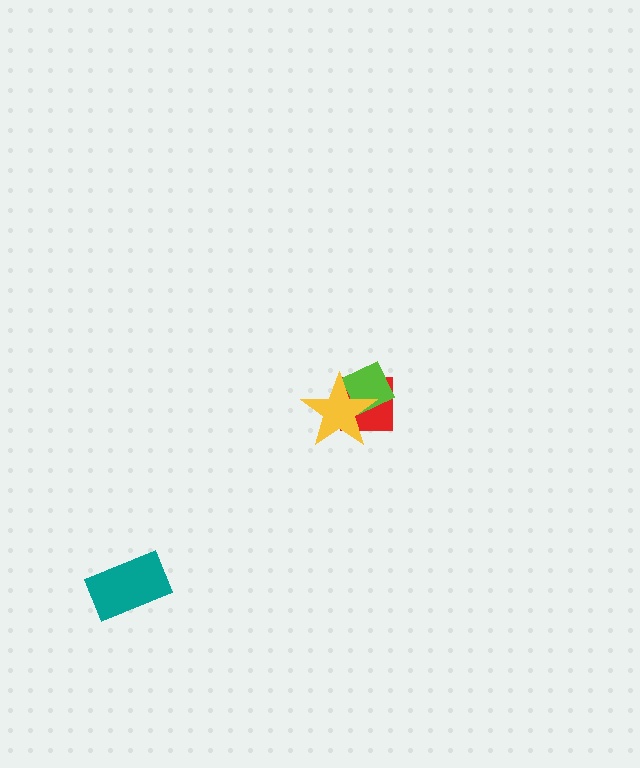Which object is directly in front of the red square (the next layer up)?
The lime diamond is directly in front of the red square.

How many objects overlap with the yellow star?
2 objects overlap with the yellow star.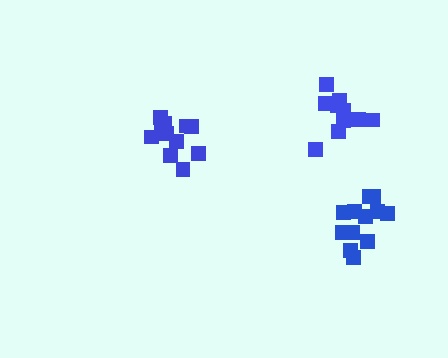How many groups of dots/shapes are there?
There are 3 groups.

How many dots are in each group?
Group 1: 11 dots, Group 2: 11 dots, Group 3: 12 dots (34 total).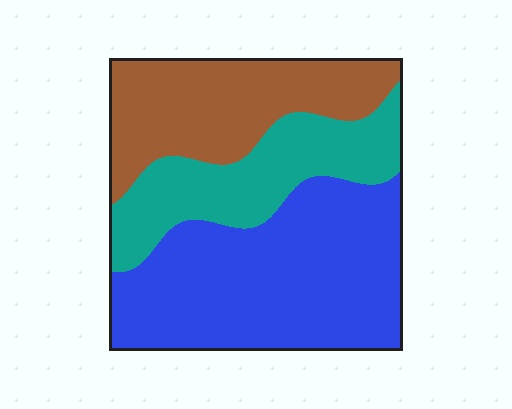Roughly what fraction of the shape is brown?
Brown covers around 30% of the shape.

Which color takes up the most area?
Blue, at roughly 45%.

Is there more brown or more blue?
Blue.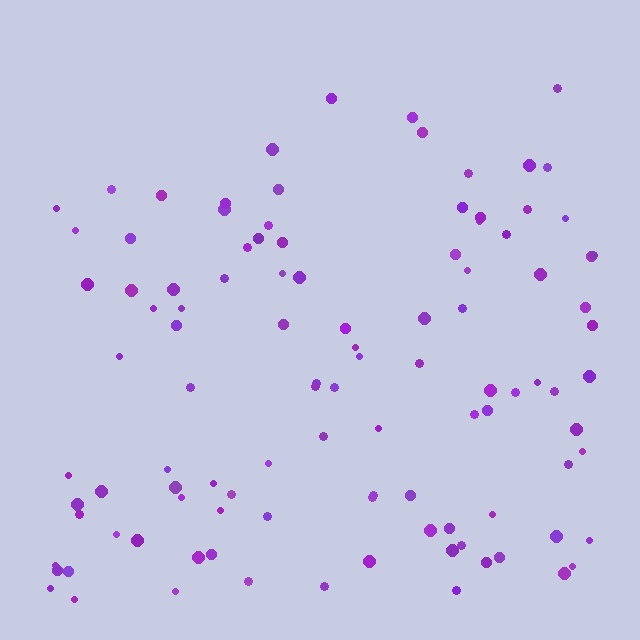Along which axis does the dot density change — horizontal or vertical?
Vertical.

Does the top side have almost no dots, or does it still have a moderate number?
Still a moderate number, just noticeably fewer than the bottom.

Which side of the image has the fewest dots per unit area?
The top.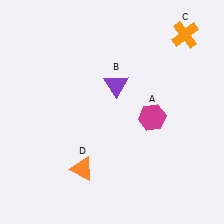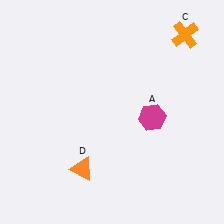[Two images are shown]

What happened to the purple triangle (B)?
The purple triangle (B) was removed in Image 2. It was in the top-right area of Image 1.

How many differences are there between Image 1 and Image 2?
There is 1 difference between the two images.